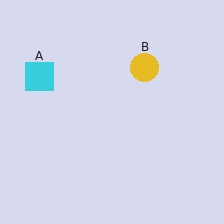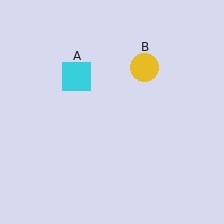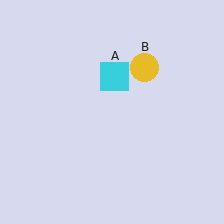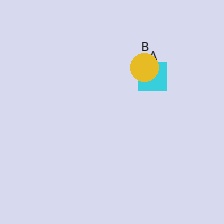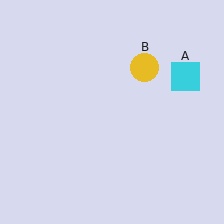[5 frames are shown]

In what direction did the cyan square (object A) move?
The cyan square (object A) moved right.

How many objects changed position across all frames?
1 object changed position: cyan square (object A).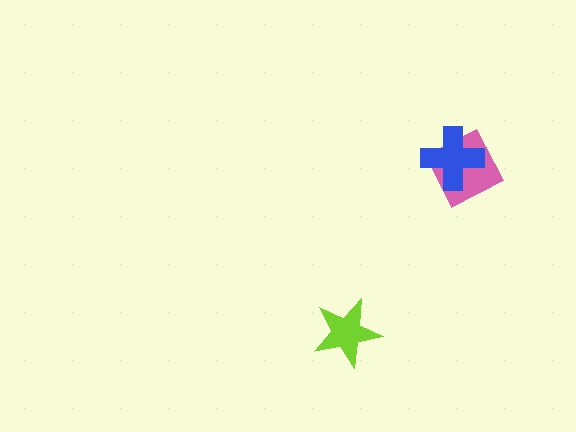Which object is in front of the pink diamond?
The blue cross is in front of the pink diamond.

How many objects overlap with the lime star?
0 objects overlap with the lime star.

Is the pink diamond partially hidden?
Yes, it is partially covered by another shape.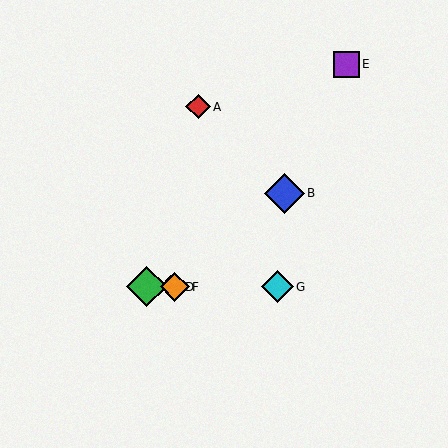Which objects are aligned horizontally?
Objects C, D, F, G are aligned horizontally.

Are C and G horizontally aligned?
Yes, both are at y≈287.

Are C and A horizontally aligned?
No, C is at y≈287 and A is at y≈107.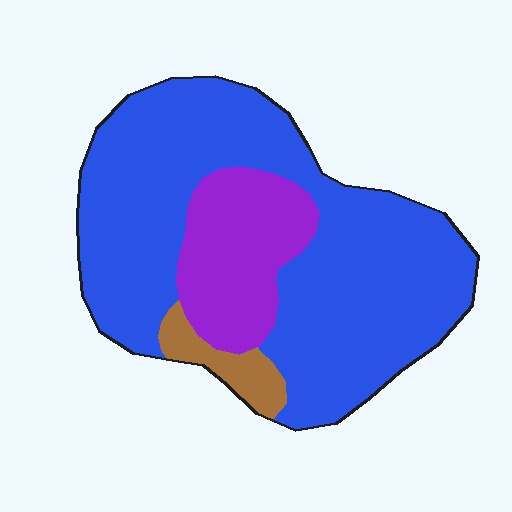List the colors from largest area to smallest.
From largest to smallest: blue, purple, brown.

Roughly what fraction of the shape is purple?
Purple covers 20% of the shape.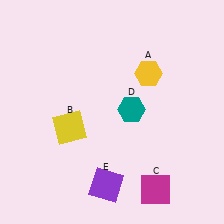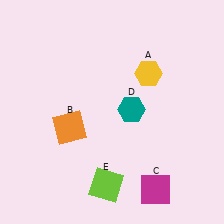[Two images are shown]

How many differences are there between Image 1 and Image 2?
There are 2 differences between the two images.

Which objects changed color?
B changed from yellow to orange. E changed from purple to lime.